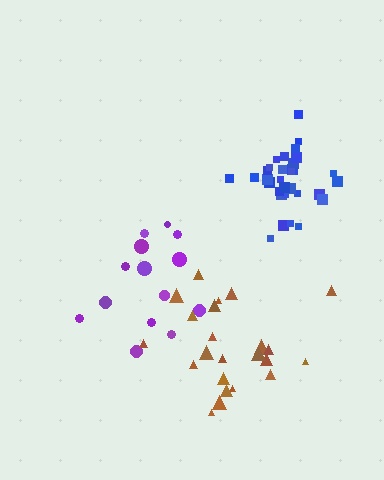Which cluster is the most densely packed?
Blue.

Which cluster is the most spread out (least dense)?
Brown.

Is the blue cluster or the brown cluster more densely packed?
Blue.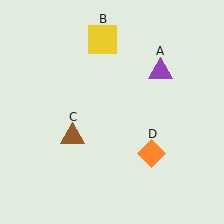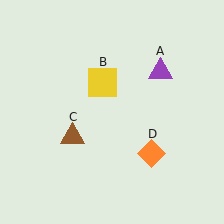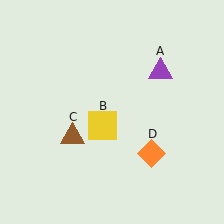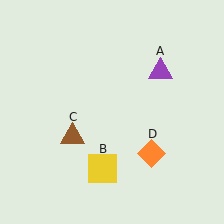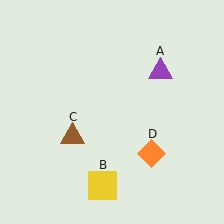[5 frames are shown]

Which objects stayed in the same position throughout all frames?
Purple triangle (object A) and brown triangle (object C) and orange diamond (object D) remained stationary.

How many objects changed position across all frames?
1 object changed position: yellow square (object B).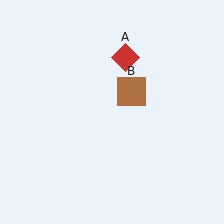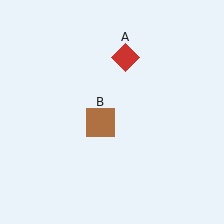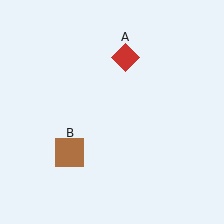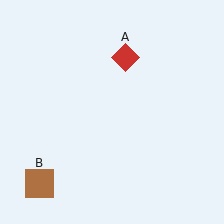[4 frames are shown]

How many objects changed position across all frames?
1 object changed position: brown square (object B).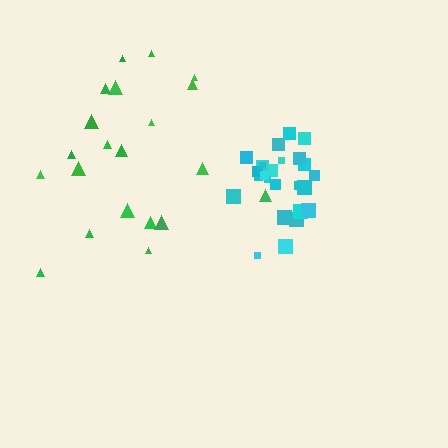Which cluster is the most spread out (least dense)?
Green.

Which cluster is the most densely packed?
Cyan.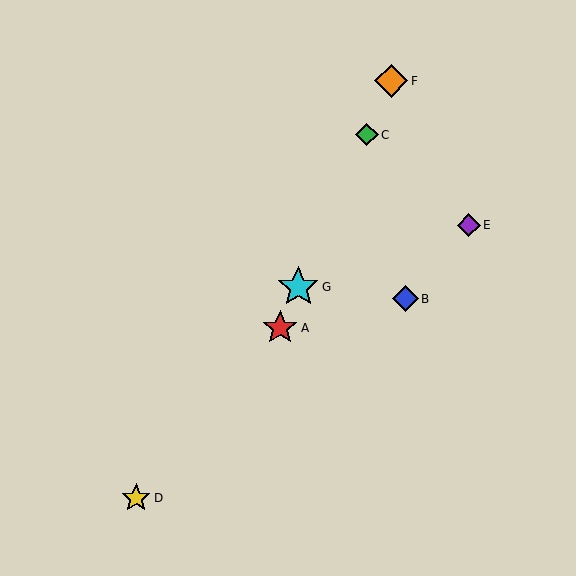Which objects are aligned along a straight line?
Objects A, C, F, G are aligned along a straight line.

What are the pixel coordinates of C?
Object C is at (367, 135).